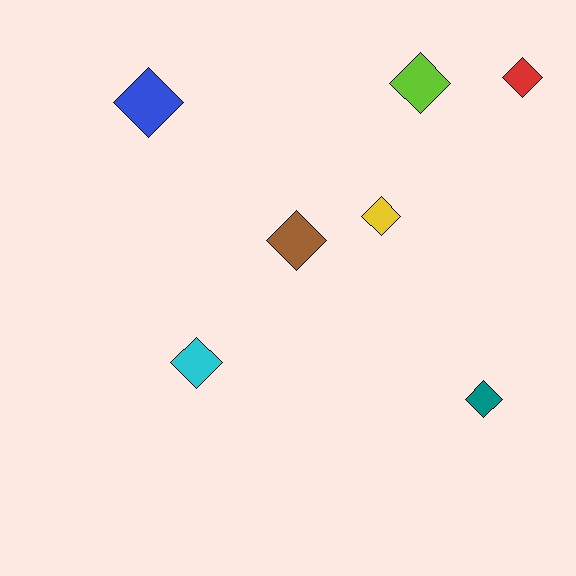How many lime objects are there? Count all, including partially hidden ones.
There is 1 lime object.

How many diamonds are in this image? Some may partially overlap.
There are 7 diamonds.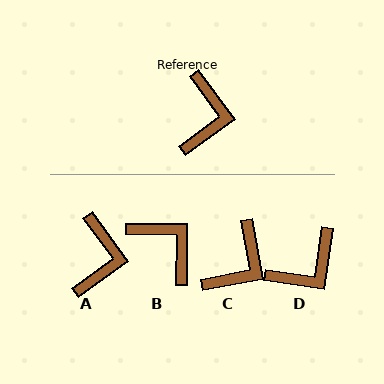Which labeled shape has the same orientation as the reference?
A.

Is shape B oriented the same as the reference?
No, it is off by about 53 degrees.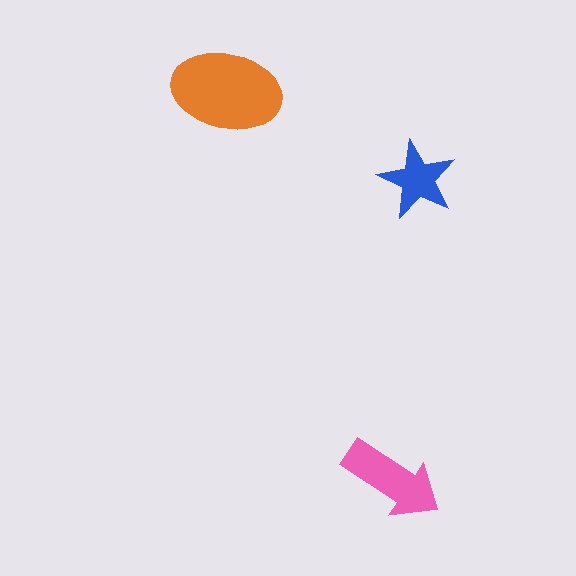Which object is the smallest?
The blue star.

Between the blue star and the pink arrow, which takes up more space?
The pink arrow.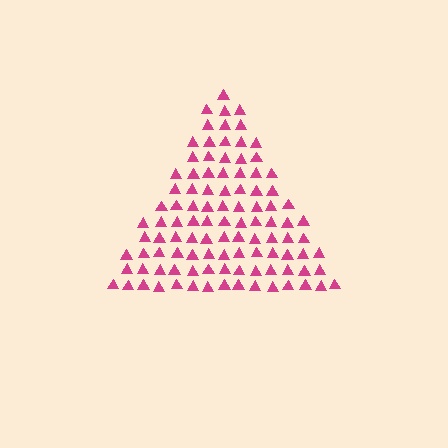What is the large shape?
The large shape is a triangle.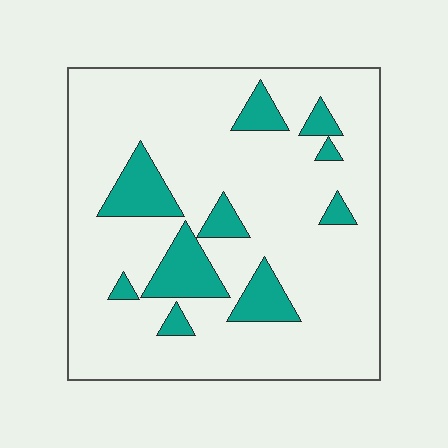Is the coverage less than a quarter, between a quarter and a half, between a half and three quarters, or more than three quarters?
Less than a quarter.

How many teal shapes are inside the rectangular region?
10.